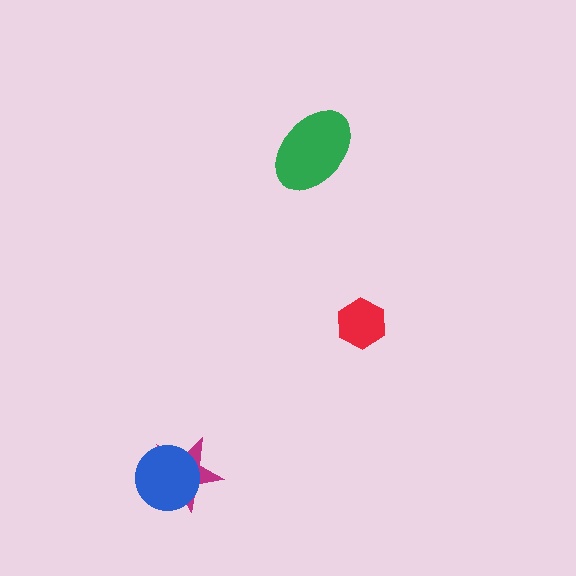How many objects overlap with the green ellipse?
0 objects overlap with the green ellipse.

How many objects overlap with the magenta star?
1 object overlaps with the magenta star.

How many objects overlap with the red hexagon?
0 objects overlap with the red hexagon.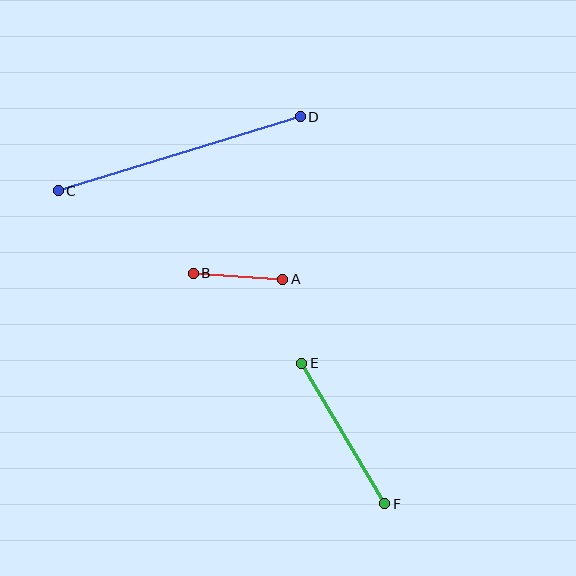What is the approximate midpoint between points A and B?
The midpoint is at approximately (238, 276) pixels.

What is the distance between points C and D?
The distance is approximately 253 pixels.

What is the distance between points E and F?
The distance is approximately 163 pixels.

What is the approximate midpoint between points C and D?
The midpoint is at approximately (179, 154) pixels.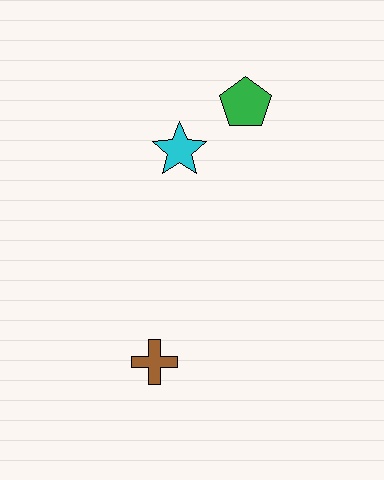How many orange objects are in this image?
There are no orange objects.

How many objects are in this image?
There are 3 objects.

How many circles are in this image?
There are no circles.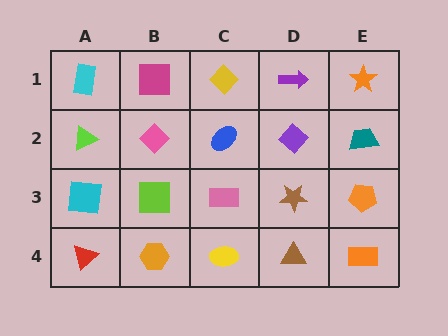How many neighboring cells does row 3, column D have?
4.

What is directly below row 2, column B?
A lime square.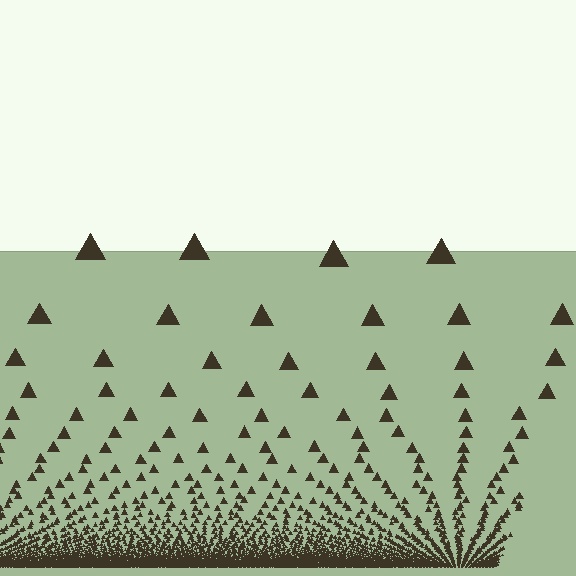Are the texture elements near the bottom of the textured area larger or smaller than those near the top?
Smaller. The gradient is inverted — elements near the bottom are smaller and denser.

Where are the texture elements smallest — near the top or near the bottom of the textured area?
Near the bottom.